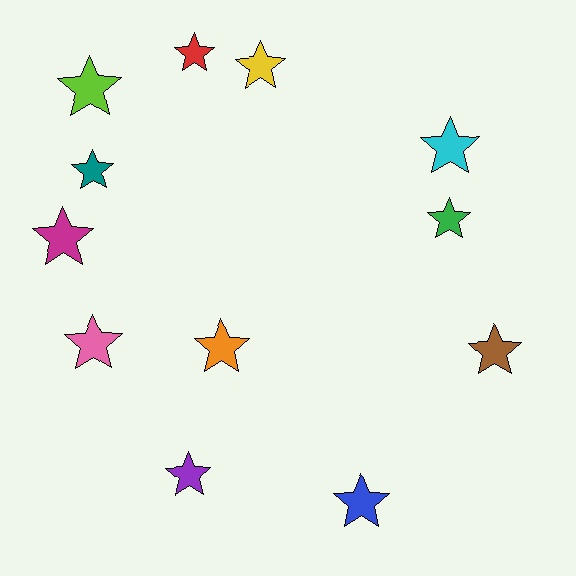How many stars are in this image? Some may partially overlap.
There are 12 stars.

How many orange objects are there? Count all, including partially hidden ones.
There is 1 orange object.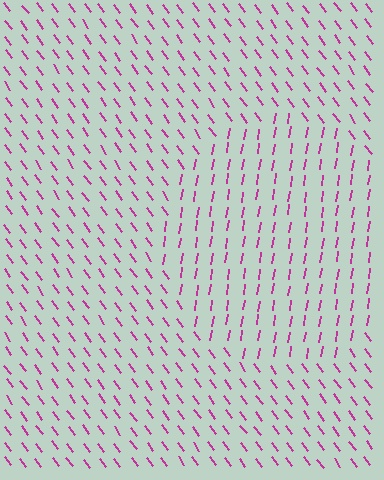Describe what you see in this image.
The image is filled with small magenta line segments. A circle region in the image has lines oriented differently from the surrounding lines, creating a visible texture boundary.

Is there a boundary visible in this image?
Yes, there is a texture boundary formed by a change in line orientation.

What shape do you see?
I see a circle.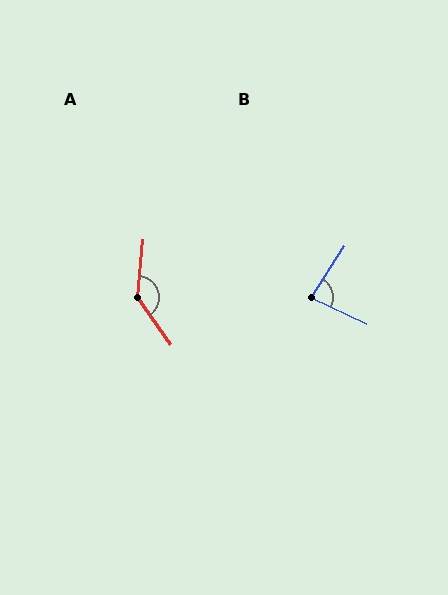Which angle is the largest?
A, at approximately 140 degrees.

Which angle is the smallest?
B, at approximately 82 degrees.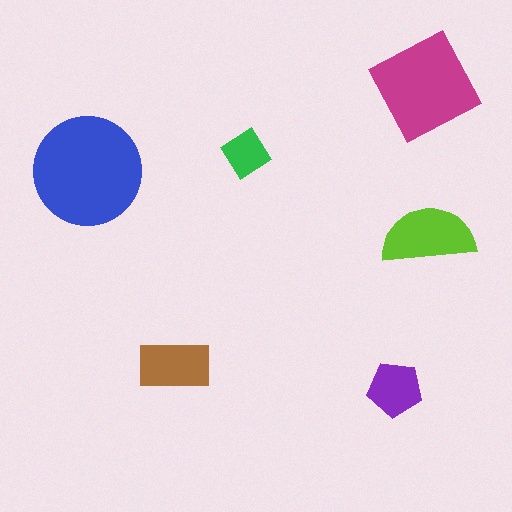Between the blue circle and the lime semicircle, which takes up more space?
The blue circle.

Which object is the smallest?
The green diamond.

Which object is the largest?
The blue circle.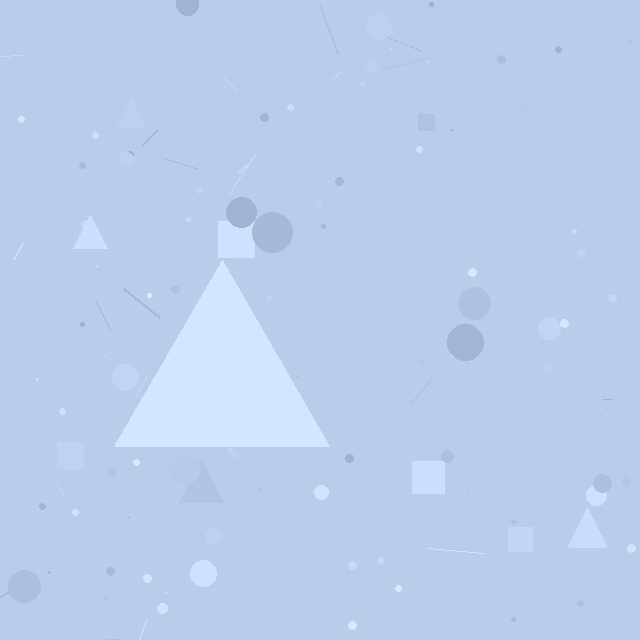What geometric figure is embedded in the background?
A triangle is embedded in the background.